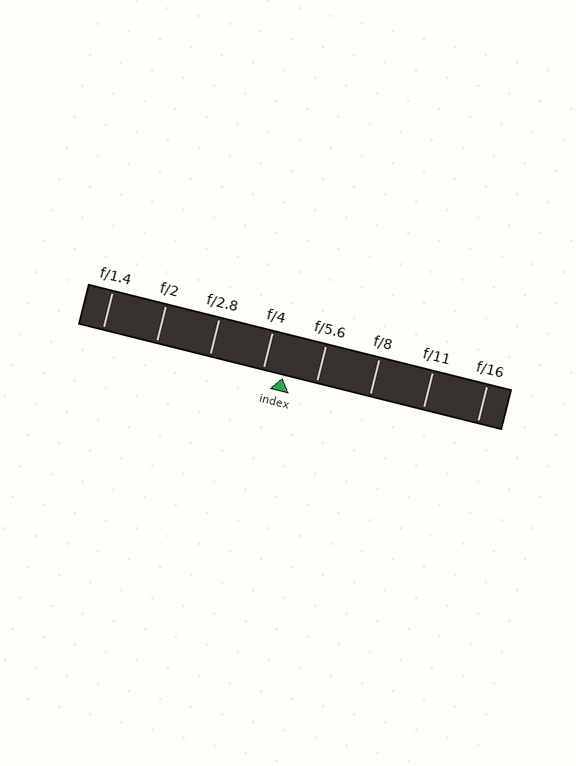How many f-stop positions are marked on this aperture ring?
There are 8 f-stop positions marked.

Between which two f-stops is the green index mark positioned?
The index mark is between f/4 and f/5.6.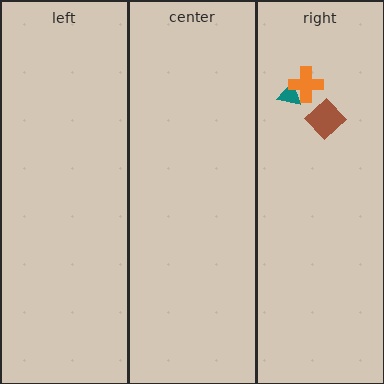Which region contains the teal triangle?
The right region.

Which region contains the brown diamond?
The right region.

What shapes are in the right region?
The teal triangle, the brown diamond, the orange cross.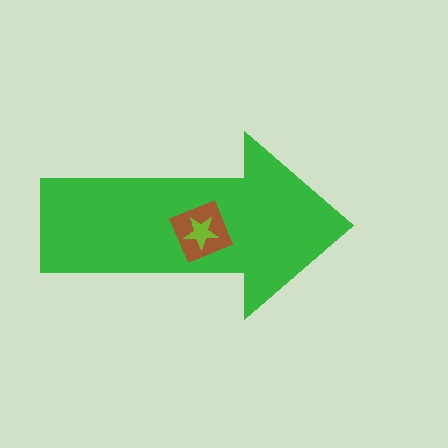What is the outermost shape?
The green arrow.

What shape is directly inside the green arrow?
The brown diamond.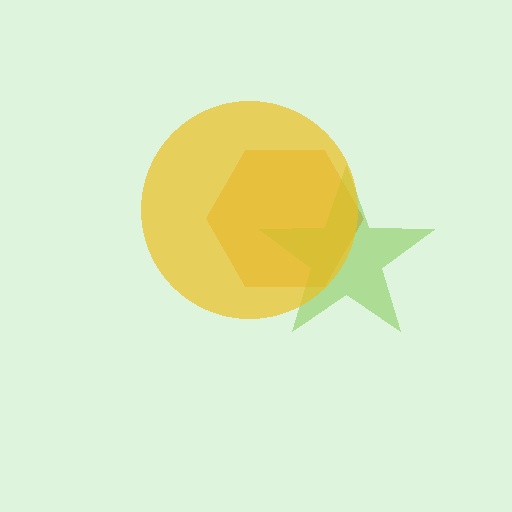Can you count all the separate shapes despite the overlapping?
Yes, there are 3 separate shapes.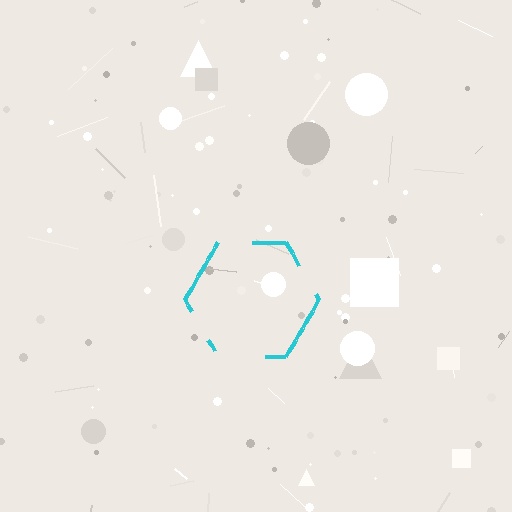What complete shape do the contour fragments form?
The contour fragments form a hexagon.